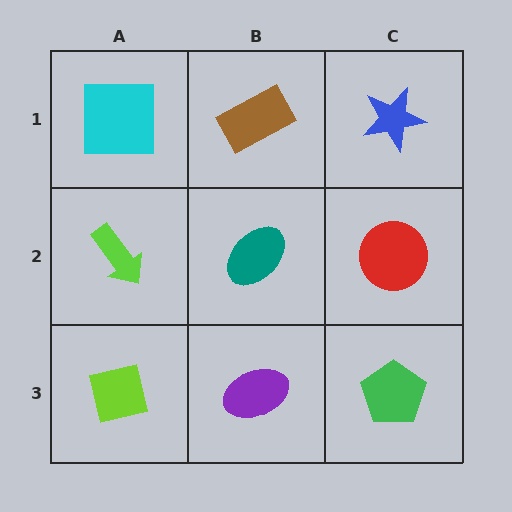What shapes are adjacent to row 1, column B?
A teal ellipse (row 2, column B), a cyan square (row 1, column A), a blue star (row 1, column C).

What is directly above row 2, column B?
A brown rectangle.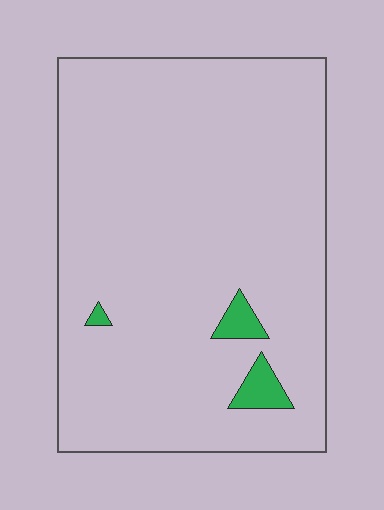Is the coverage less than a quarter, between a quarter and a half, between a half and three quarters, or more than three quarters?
Less than a quarter.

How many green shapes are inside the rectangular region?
3.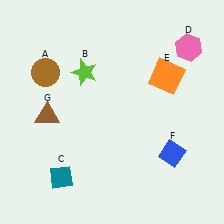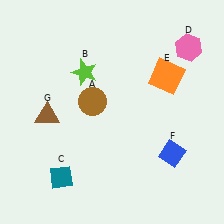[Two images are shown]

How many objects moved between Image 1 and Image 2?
1 object moved between the two images.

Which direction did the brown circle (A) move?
The brown circle (A) moved right.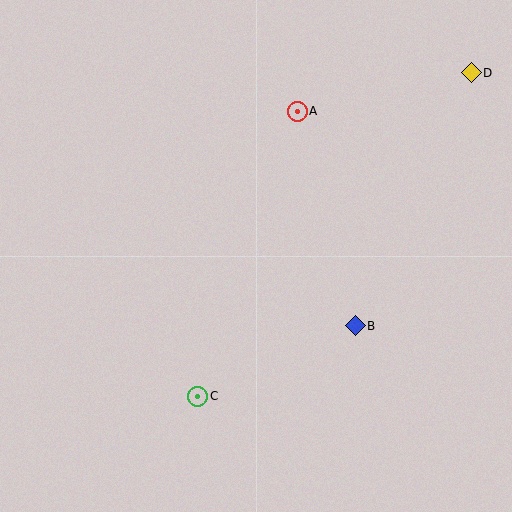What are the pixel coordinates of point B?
Point B is at (355, 326).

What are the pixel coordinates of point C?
Point C is at (198, 396).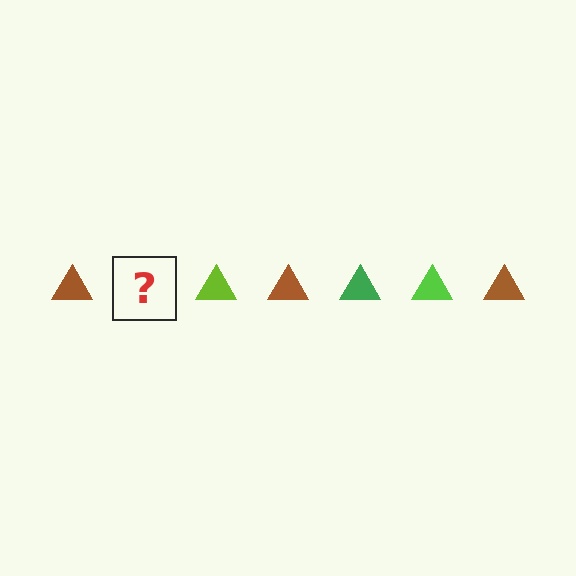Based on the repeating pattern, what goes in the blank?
The blank should be a green triangle.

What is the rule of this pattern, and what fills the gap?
The rule is that the pattern cycles through brown, green, lime triangles. The gap should be filled with a green triangle.